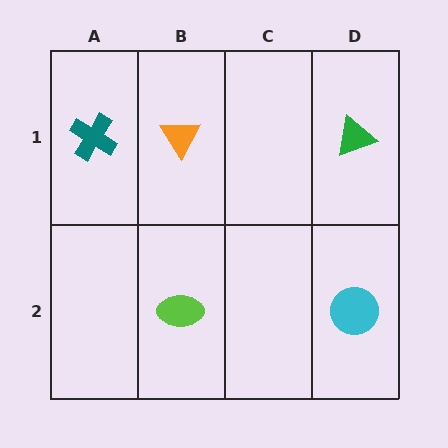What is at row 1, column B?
An orange triangle.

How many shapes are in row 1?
3 shapes.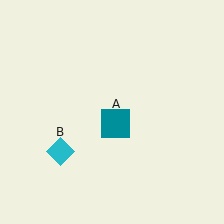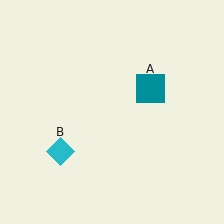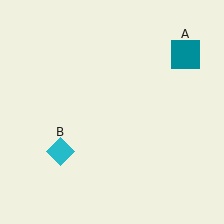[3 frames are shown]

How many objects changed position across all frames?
1 object changed position: teal square (object A).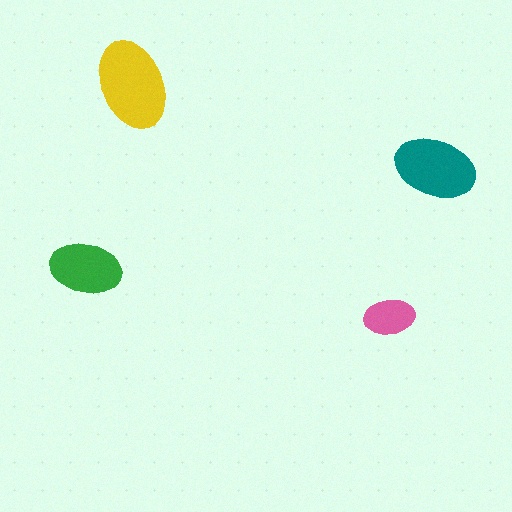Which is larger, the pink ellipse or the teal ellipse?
The teal one.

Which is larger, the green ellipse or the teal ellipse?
The teal one.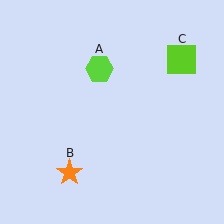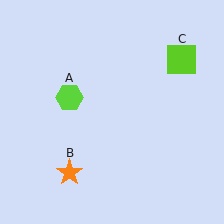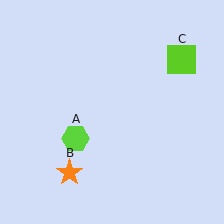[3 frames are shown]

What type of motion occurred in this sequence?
The lime hexagon (object A) rotated counterclockwise around the center of the scene.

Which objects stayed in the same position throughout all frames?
Orange star (object B) and lime square (object C) remained stationary.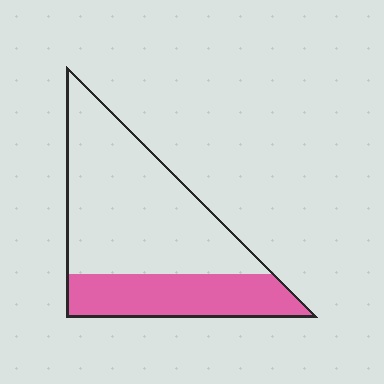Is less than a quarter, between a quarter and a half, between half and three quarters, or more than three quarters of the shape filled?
Between a quarter and a half.